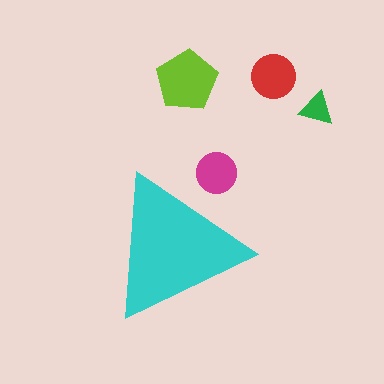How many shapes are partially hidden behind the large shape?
1 shape is partially hidden.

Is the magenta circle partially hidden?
Yes, the magenta circle is partially hidden behind the cyan triangle.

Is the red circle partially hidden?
No, the red circle is fully visible.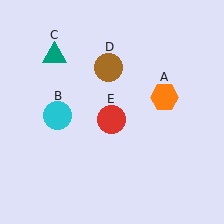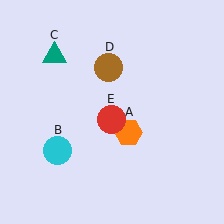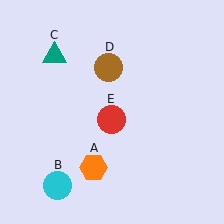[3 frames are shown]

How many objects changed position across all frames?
2 objects changed position: orange hexagon (object A), cyan circle (object B).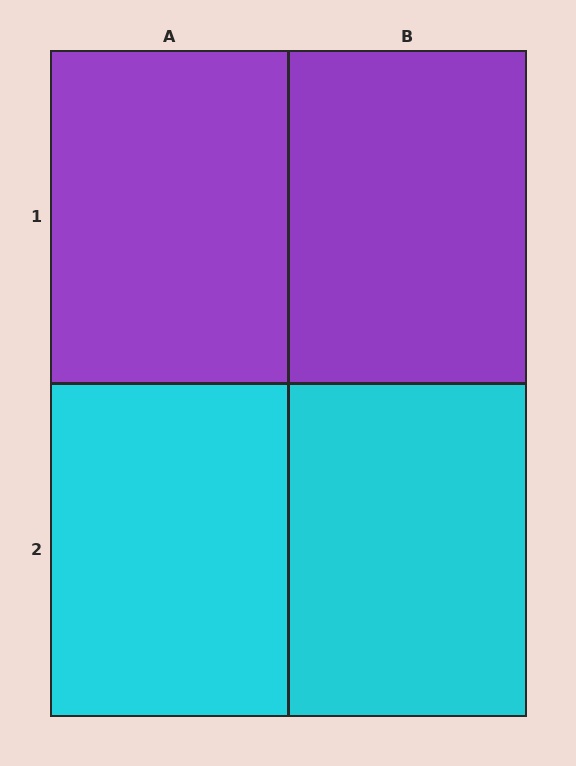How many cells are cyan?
2 cells are cyan.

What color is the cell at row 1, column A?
Purple.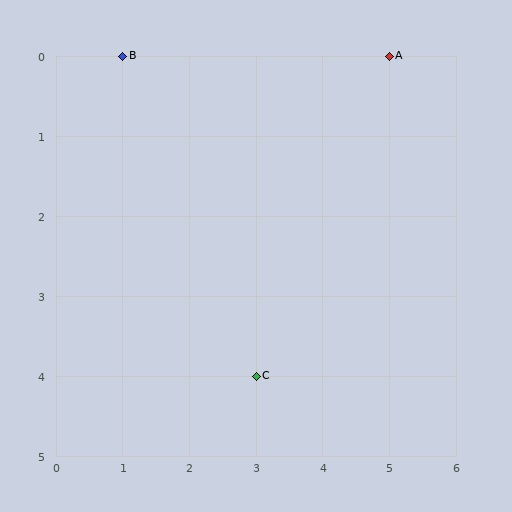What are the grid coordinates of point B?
Point B is at grid coordinates (1, 0).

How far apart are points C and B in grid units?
Points C and B are 2 columns and 4 rows apart (about 4.5 grid units diagonally).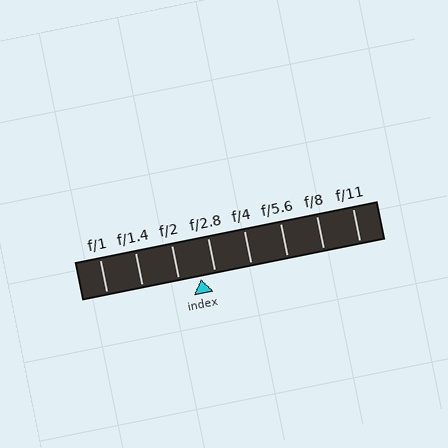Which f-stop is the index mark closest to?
The index mark is closest to f/2.8.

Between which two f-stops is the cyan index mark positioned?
The index mark is between f/2 and f/2.8.